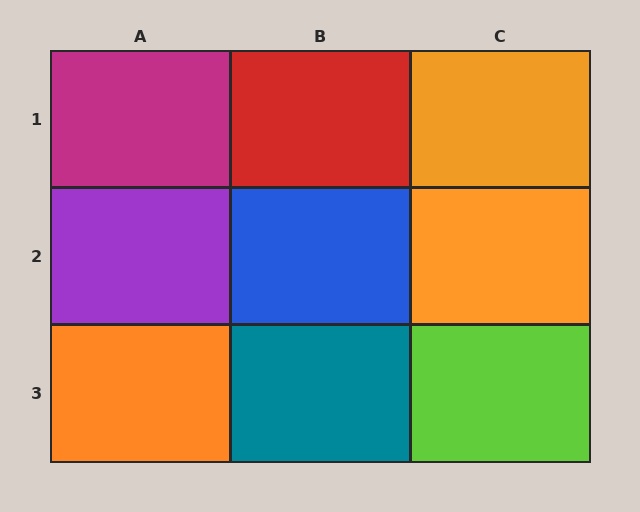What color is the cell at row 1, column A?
Magenta.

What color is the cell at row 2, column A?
Purple.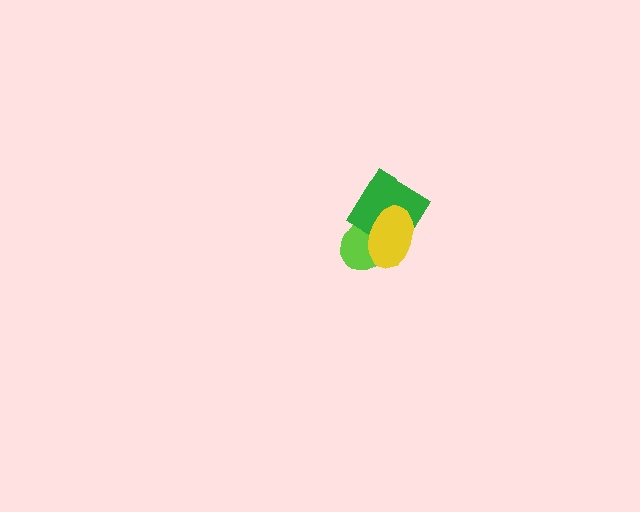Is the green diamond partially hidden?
Yes, it is partially covered by another shape.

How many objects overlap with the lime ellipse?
2 objects overlap with the lime ellipse.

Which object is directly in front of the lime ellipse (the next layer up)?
The green diamond is directly in front of the lime ellipse.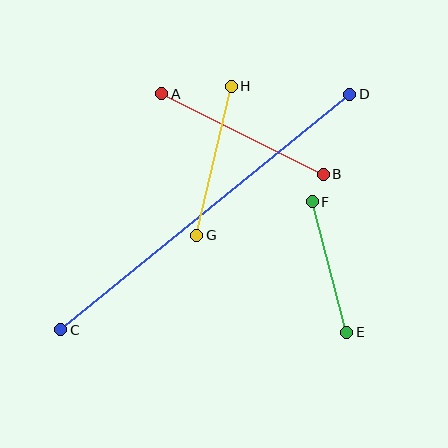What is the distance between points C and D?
The distance is approximately 373 pixels.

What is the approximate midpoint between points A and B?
The midpoint is at approximately (243, 134) pixels.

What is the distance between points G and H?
The distance is approximately 153 pixels.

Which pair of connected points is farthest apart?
Points C and D are farthest apart.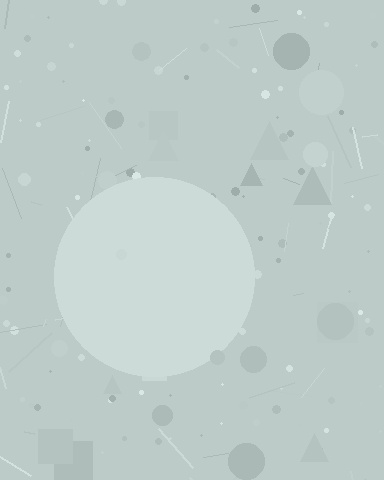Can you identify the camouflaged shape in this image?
The camouflaged shape is a circle.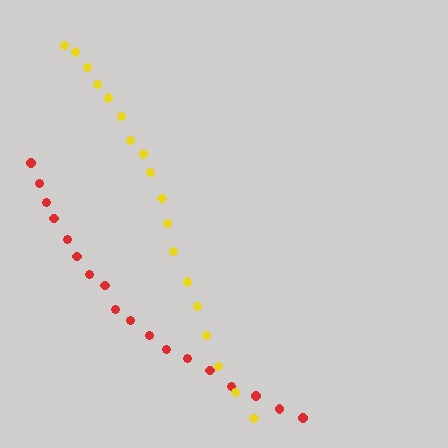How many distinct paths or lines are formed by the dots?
There are 2 distinct paths.